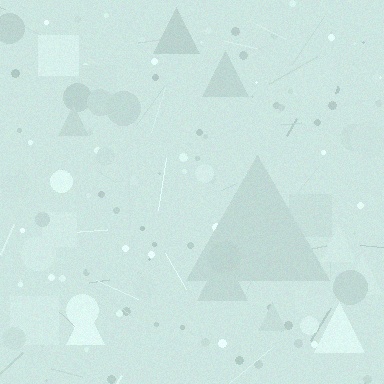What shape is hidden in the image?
A triangle is hidden in the image.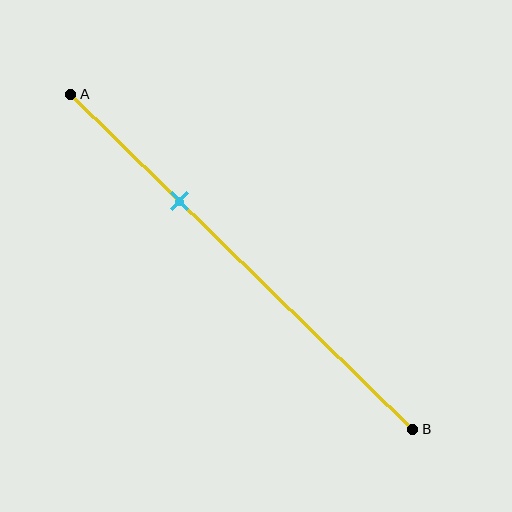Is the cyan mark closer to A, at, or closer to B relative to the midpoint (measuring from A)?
The cyan mark is closer to point A than the midpoint of segment AB.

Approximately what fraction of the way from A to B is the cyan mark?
The cyan mark is approximately 30% of the way from A to B.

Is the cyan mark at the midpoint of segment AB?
No, the mark is at about 30% from A, not at the 50% midpoint.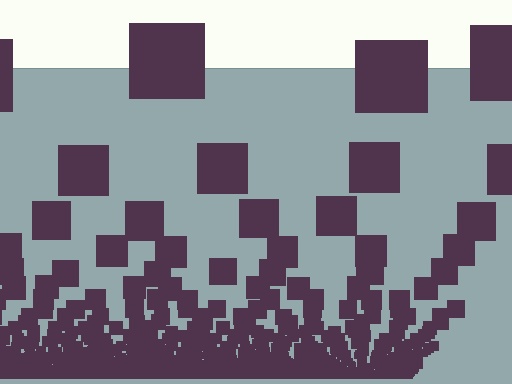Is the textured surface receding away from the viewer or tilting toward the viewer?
The surface appears to tilt toward the viewer. Texture elements get larger and sparser toward the top.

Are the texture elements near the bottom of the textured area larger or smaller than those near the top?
Smaller. The gradient is inverted — elements near the bottom are smaller and denser.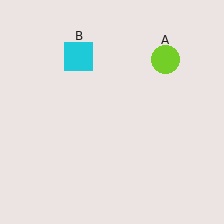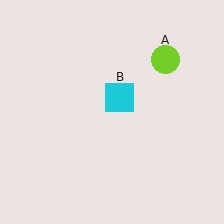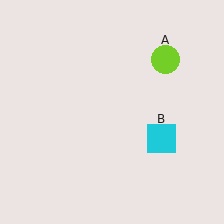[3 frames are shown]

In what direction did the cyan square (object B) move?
The cyan square (object B) moved down and to the right.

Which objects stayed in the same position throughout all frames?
Lime circle (object A) remained stationary.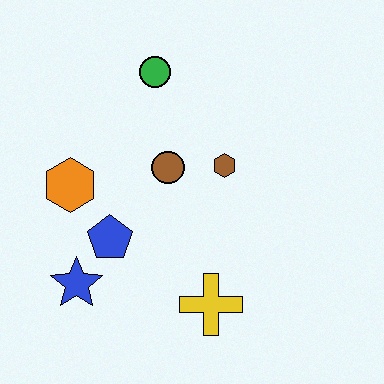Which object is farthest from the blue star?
The green circle is farthest from the blue star.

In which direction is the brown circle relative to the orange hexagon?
The brown circle is to the right of the orange hexagon.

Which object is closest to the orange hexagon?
The blue pentagon is closest to the orange hexagon.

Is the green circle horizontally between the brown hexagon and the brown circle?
No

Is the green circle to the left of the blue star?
No